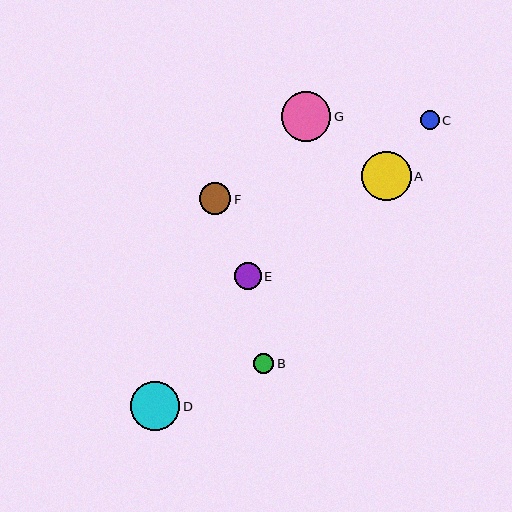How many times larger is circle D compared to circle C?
Circle D is approximately 2.5 times the size of circle C.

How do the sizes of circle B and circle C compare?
Circle B and circle C are approximately the same size.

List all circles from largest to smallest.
From largest to smallest: A, G, D, F, E, B, C.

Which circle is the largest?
Circle A is the largest with a size of approximately 50 pixels.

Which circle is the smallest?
Circle C is the smallest with a size of approximately 19 pixels.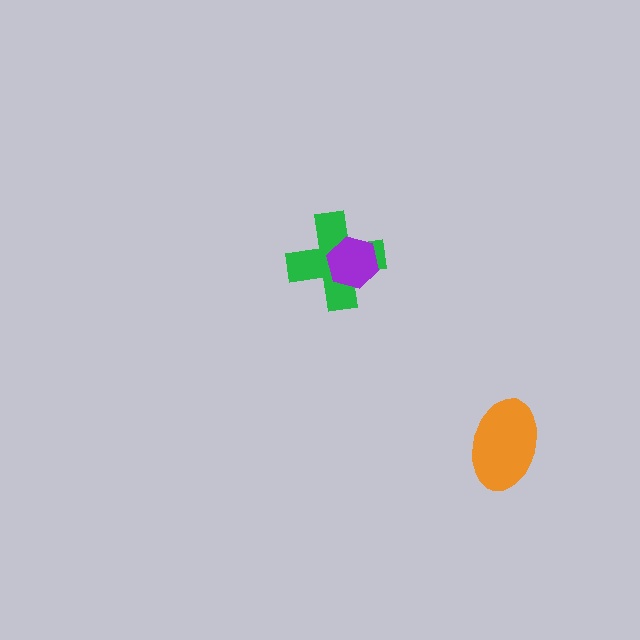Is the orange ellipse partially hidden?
No, no other shape covers it.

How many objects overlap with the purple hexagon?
1 object overlaps with the purple hexagon.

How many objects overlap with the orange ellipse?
0 objects overlap with the orange ellipse.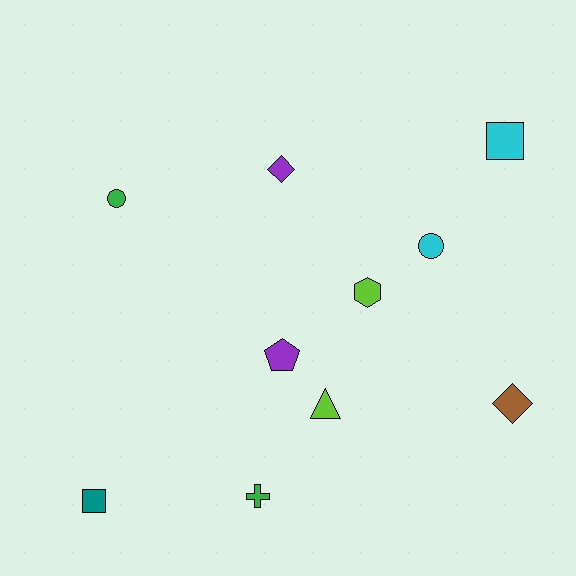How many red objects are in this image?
There are no red objects.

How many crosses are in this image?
There is 1 cross.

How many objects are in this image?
There are 10 objects.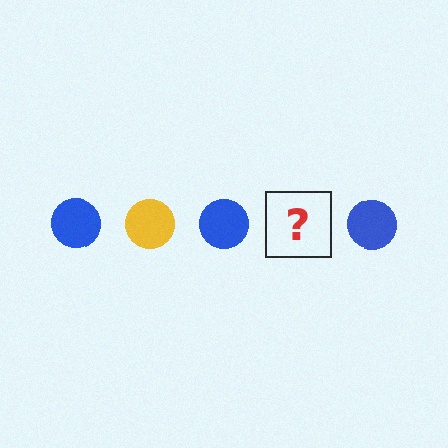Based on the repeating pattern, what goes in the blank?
The blank should be a yellow circle.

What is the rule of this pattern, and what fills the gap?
The rule is that the pattern cycles through blue, yellow circles. The gap should be filled with a yellow circle.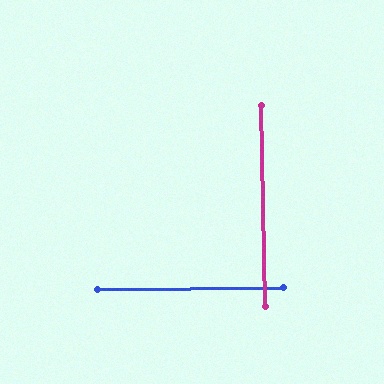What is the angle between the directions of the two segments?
Approximately 89 degrees.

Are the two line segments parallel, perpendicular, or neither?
Perpendicular — they meet at approximately 89°.